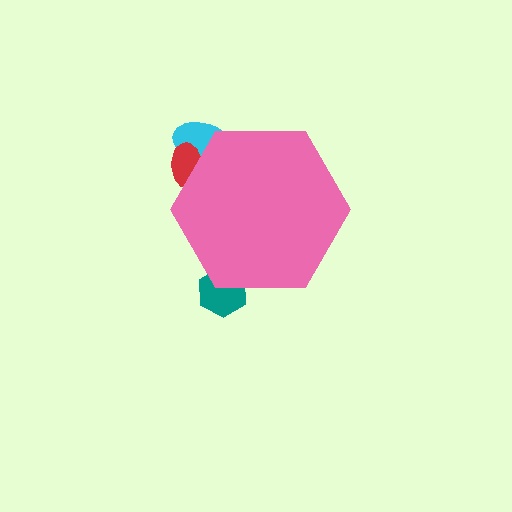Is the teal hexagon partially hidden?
Yes, the teal hexagon is partially hidden behind the pink hexagon.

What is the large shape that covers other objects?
A pink hexagon.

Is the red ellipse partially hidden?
Yes, the red ellipse is partially hidden behind the pink hexagon.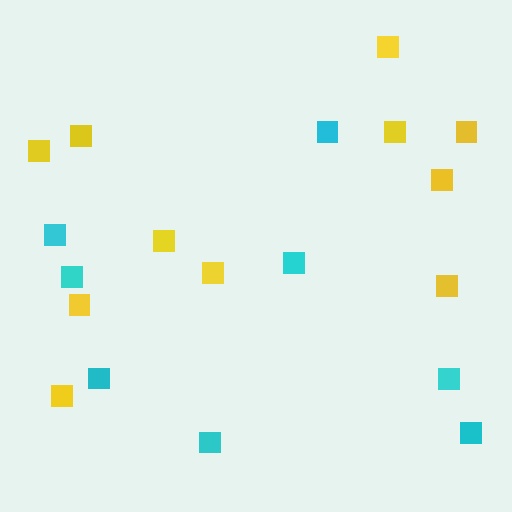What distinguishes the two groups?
There are 2 groups: one group of yellow squares (11) and one group of cyan squares (8).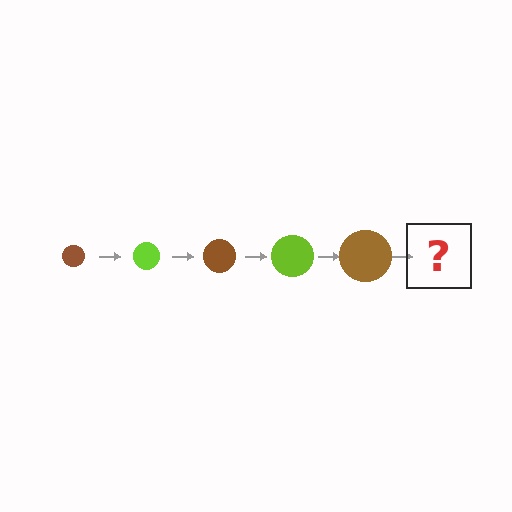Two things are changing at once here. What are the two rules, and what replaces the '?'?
The two rules are that the circle grows larger each step and the color cycles through brown and lime. The '?' should be a lime circle, larger than the previous one.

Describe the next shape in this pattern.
It should be a lime circle, larger than the previous one.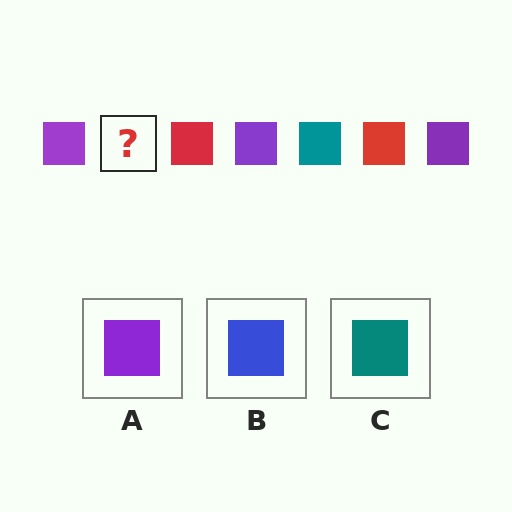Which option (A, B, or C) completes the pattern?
C.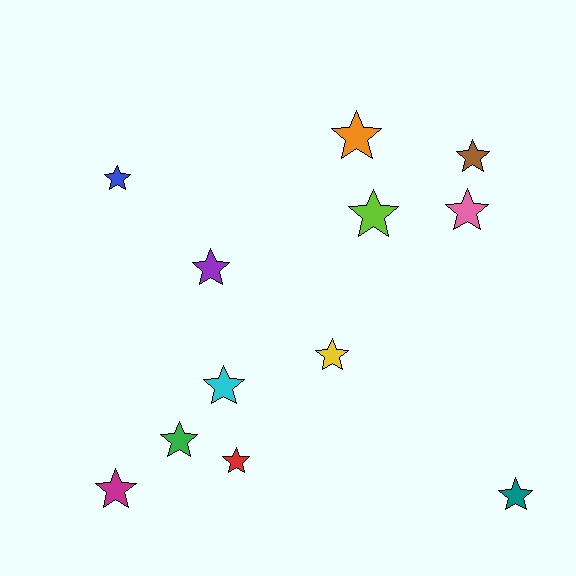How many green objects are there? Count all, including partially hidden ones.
There is 1 green object.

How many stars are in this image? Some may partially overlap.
There are 12 stars.